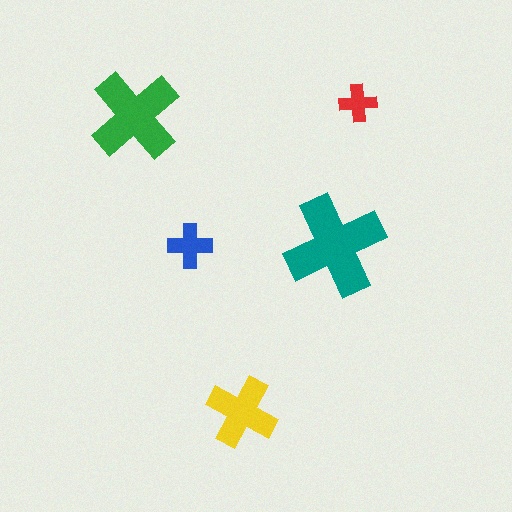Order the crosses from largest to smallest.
the teal one, the green one, the yellow one, the blue one, the red one.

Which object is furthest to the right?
The red cross is rightmost.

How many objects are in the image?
There are 5 objects in the image.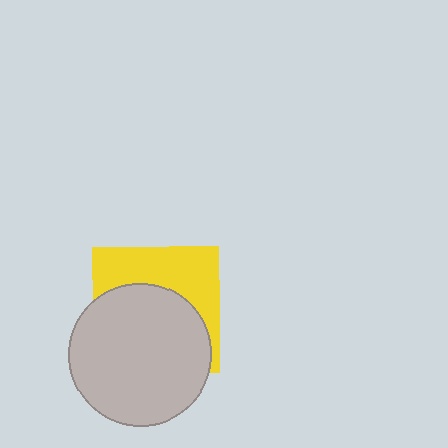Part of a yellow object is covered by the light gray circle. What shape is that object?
It is a square.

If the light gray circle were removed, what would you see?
You would see the complete yellow square.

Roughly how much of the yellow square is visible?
A small part of it is visible (roughly 42%).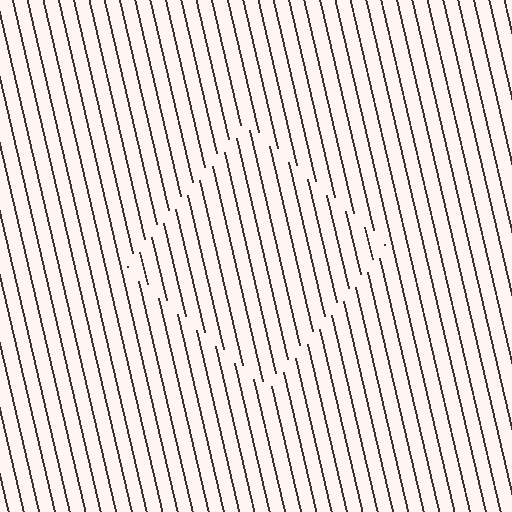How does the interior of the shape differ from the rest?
The interior of the shape contains the same grating, shifted by half a period — the contour is defined by the phase discontinuity where line-ends from the inner and outer gratings abut.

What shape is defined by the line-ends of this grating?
An illusory square. The interior of the shape contains the same grating, shifted by half a period — the contour is defined by the phase discontinuity where line-ends from the inner and outer gratings abut.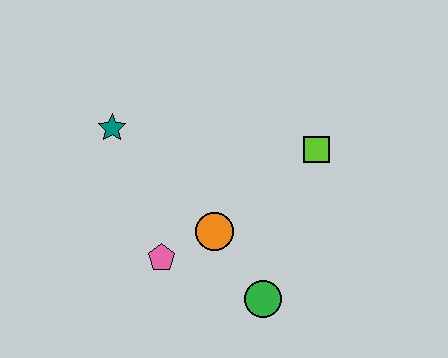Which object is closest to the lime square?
The orange circle is closest to the lime square.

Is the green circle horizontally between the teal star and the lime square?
Yes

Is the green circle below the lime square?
Yes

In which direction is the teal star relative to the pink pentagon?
The teal star is above the pink pentagon.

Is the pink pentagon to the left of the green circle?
Yes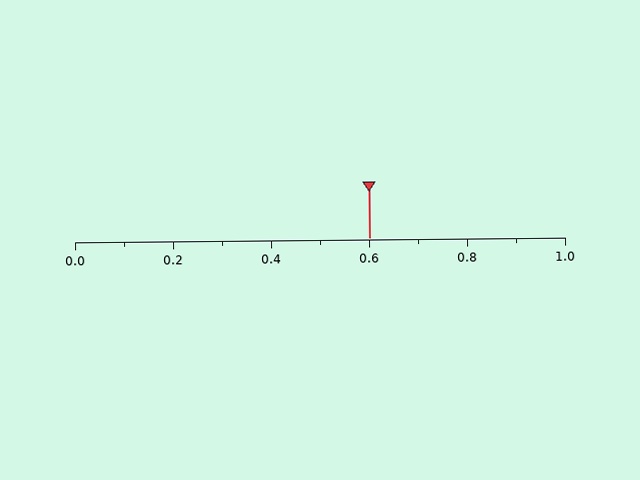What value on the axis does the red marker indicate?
The marker indicates approximately 0.6.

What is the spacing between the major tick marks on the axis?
The major ticks are spaced 0.2 apart.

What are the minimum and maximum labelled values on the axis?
The axis runs from 0.0 to 1.0.